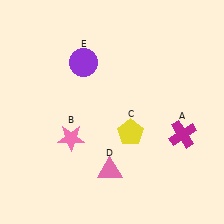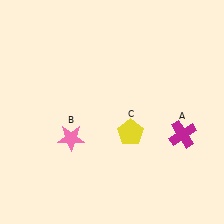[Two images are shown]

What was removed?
The purple circle (E), the pink triangle (D) were removed in Image 2.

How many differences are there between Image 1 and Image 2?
There are 2 differences between the two images.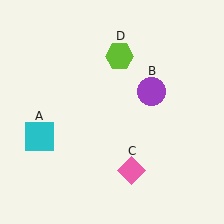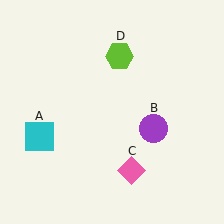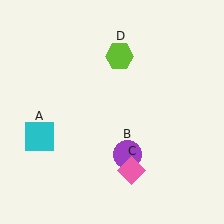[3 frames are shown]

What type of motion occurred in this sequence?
The purple circle (object B) rotated clockwise around the center of the scene.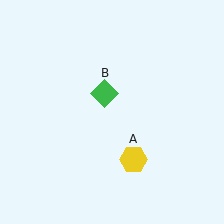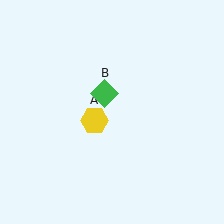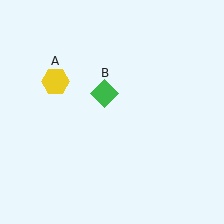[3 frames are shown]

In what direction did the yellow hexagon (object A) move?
The yellow hexagon (object A) moved up and to the left.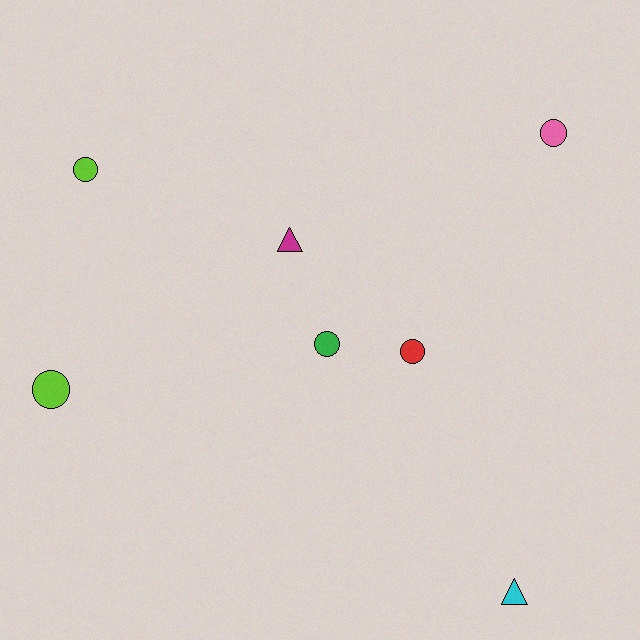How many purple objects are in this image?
There are no purple objects.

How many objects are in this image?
There are 7 objects.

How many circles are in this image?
There are 5 circles.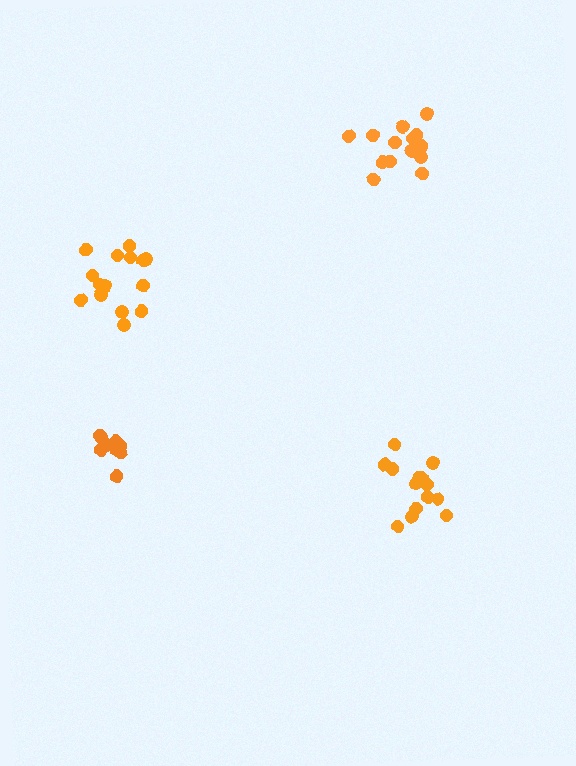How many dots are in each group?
Group 1: 14 dots, Group 2: 14 dots, Group 3: 9 dots, Group 4: 15 dots (52 total).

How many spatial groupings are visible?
There are 4 spatial groupings.